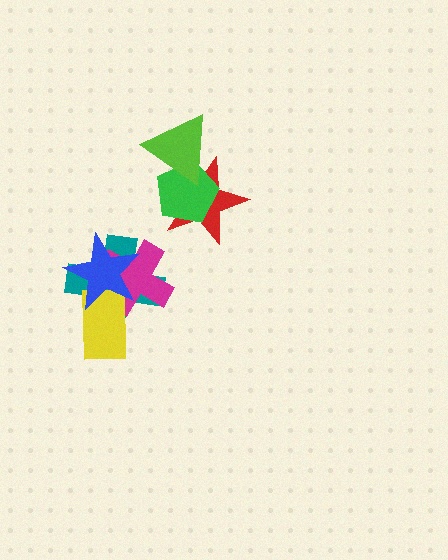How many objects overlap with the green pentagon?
2 objects overlap with the green pentagon.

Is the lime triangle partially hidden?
No, no other shape covers it.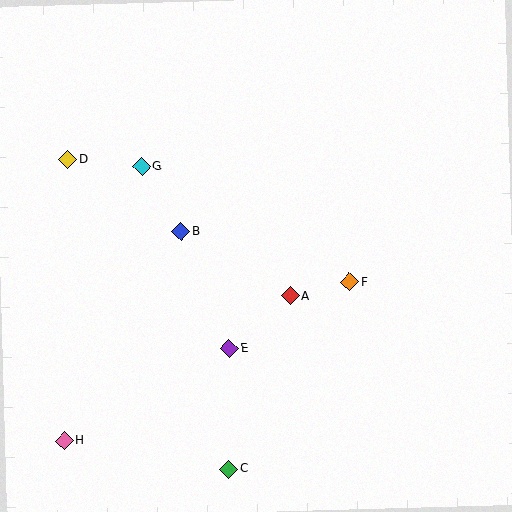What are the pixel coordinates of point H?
Point H is at (65, 441).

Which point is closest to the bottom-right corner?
Point F is closest to the bottom-right corner.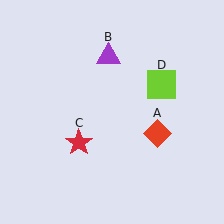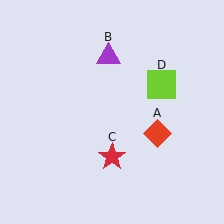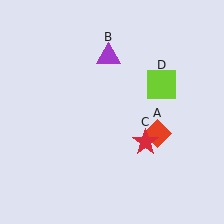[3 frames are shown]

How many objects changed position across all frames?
1 object changed position: red star (object C).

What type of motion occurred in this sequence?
The red star (object C) rotated counterclockwise around the center of the scene.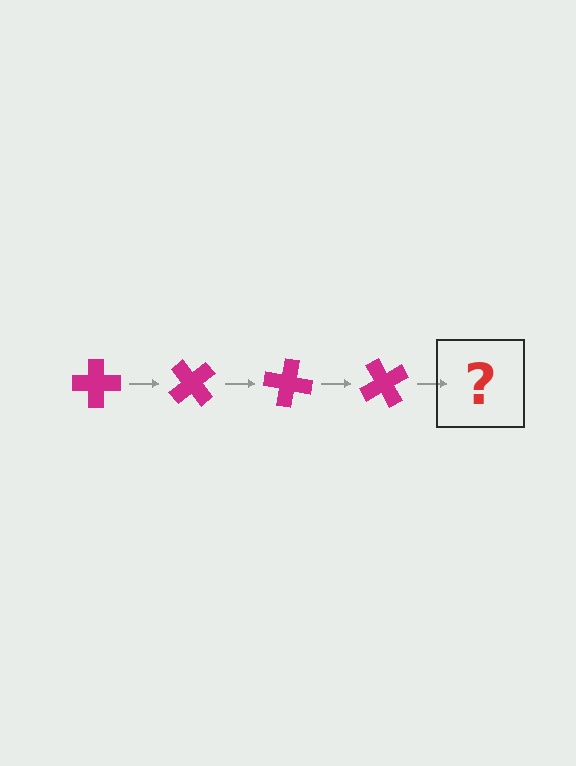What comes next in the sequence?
The next element should be a magenta cross rotated 200 degrees.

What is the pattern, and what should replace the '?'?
The pattern is that the cross rotates 50 degrees each step. The '?' should be a magenta cross rotated 200 degrees.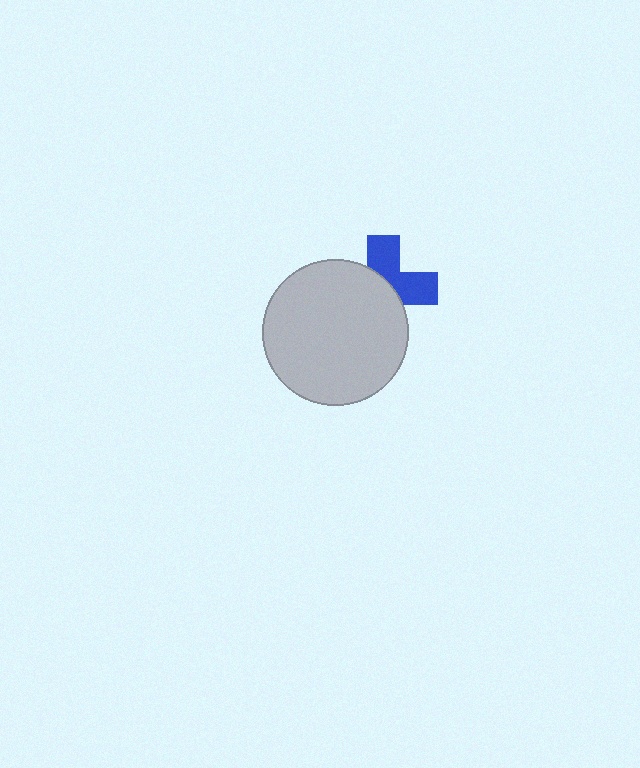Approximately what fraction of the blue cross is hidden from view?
Roughly 56% of the blue cross is hidden behind the light gray circle.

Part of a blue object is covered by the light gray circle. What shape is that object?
It is a cross.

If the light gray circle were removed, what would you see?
You would see the complete blue cross.